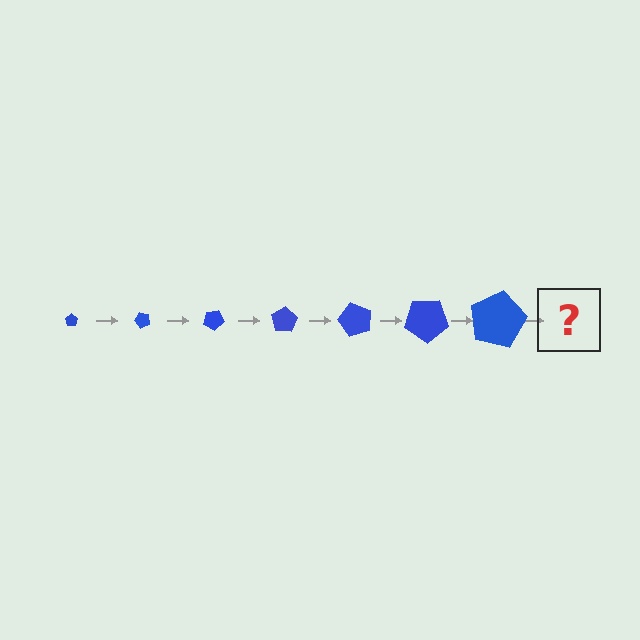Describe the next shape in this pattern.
It should be a pentagon, larger than the previous one and rotated 350 degrees from the start.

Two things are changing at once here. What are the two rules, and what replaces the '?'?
The two rules are that the pentagon grows larger each step and it rotates 50 degrees each step. The '?' should be a pentagon, larger than the previous one and rotated 350 degrees from the start.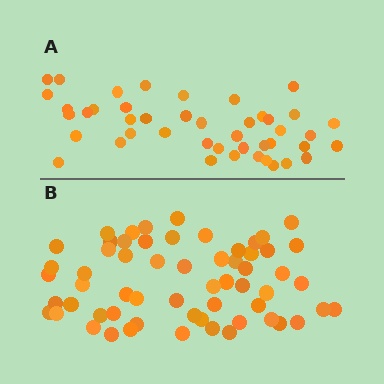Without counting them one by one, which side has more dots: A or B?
Region B (the bottom region) has more dots.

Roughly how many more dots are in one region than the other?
Region B has approximately 15 more dots than region A.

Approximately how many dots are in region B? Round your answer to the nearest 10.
About 60 dots.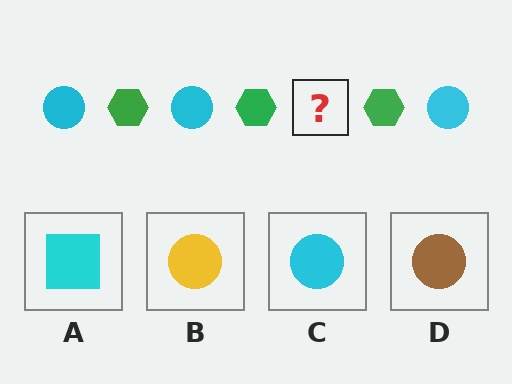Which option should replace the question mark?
Option C.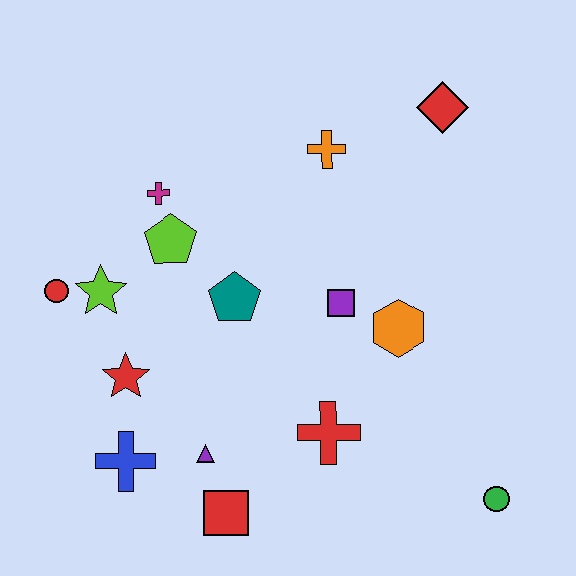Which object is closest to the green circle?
The red cross is closest to the green circle.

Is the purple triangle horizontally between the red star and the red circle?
No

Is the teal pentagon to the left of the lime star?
No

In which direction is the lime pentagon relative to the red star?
The lime pentagon is above the red star.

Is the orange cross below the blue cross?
No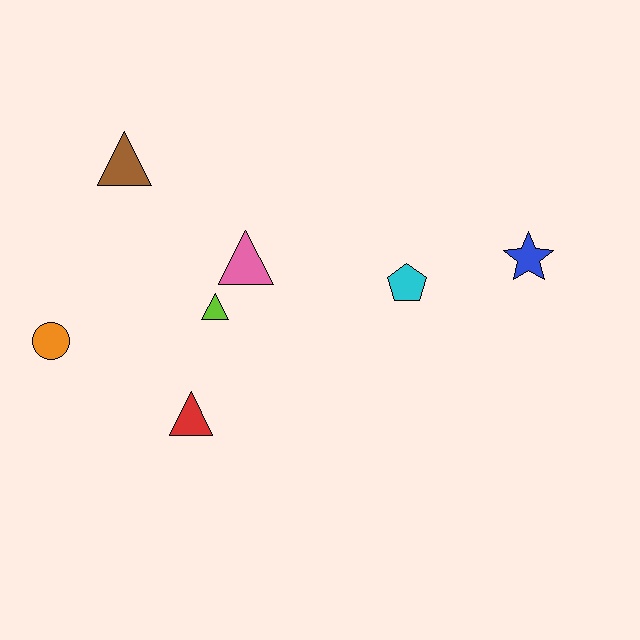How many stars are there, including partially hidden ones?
There is 1 star.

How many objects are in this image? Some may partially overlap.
There are 7 objects.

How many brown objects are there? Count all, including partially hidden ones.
There is 1 brown object.